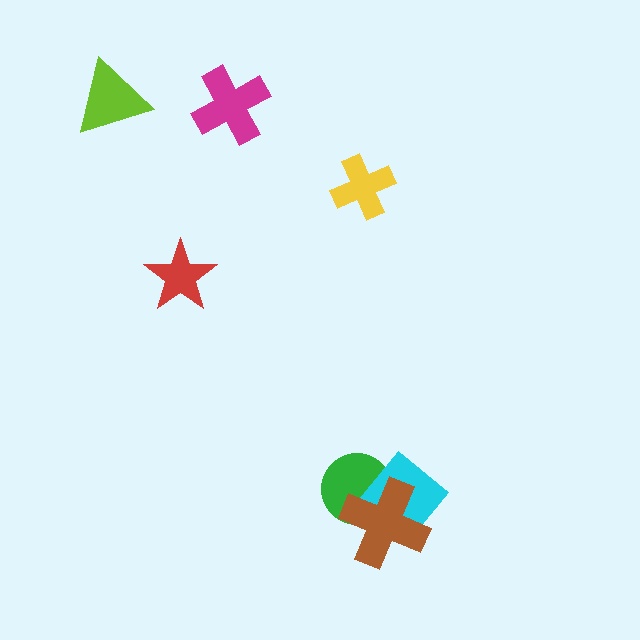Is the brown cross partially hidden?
No, no other shape covers it.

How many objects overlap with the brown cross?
2 objects overlap with the brown cross.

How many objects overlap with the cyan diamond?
2 objects overlap with the cyan diamond.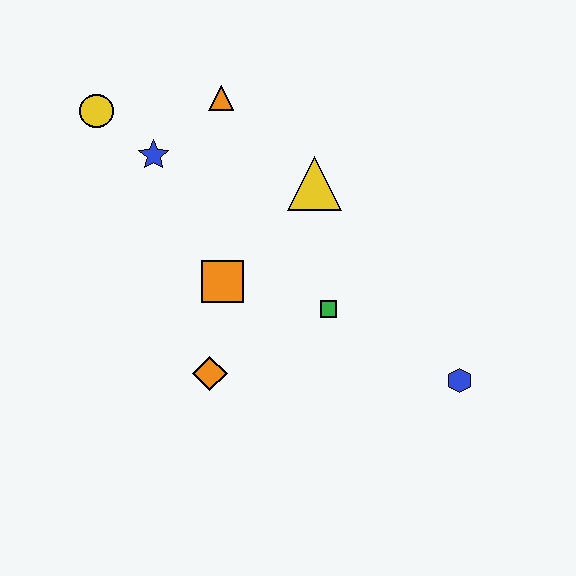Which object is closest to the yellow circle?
The blue star is closest to the yellow circle.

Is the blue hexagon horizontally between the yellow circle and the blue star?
No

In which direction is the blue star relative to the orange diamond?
The blue star is above the orange diamond.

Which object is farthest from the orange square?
The blue hexagon is farthest from the orange square.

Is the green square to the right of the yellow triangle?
Yes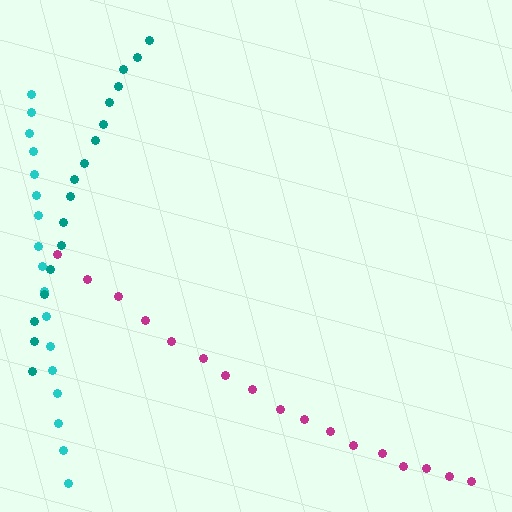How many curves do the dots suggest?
There are 3 distinct paths.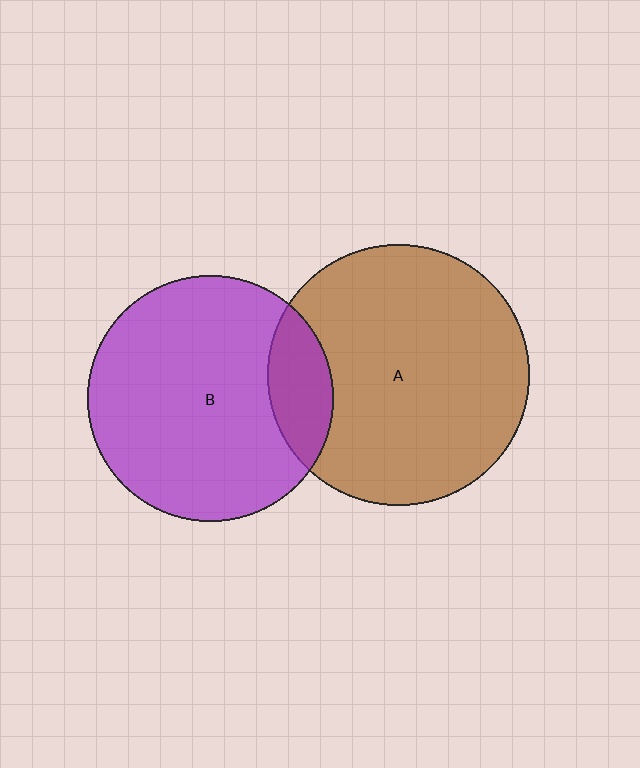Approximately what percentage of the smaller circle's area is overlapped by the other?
Approximately 15%.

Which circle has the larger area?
Circle A (brown).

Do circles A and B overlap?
Yes.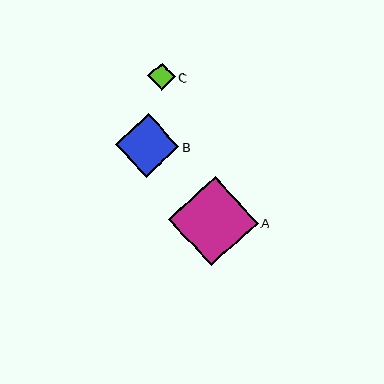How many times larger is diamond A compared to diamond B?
Diamond A is approximately 1.4 times the size of diamond B.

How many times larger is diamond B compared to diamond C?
Diamond B is approximately 2.3 times the size of diamond C.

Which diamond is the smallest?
Diamond C is the smallest with a size of approximately 27 pixels.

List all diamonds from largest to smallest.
From largest to smallest: A, B, C.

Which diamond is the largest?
Diamond A is the largest with a size of approximately 89 pixels.